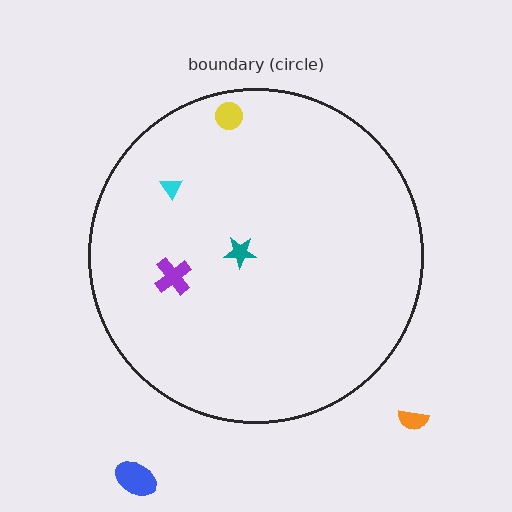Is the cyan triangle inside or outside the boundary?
Inside.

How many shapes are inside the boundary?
4 inside, 2 outside.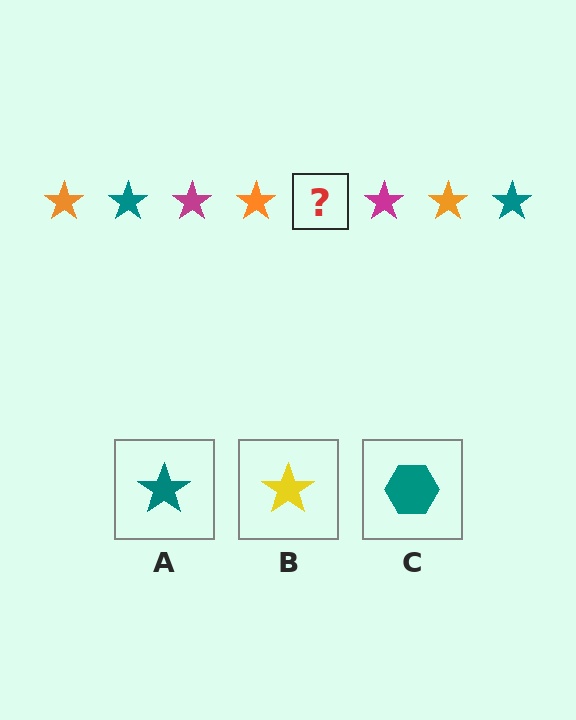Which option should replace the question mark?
Option A.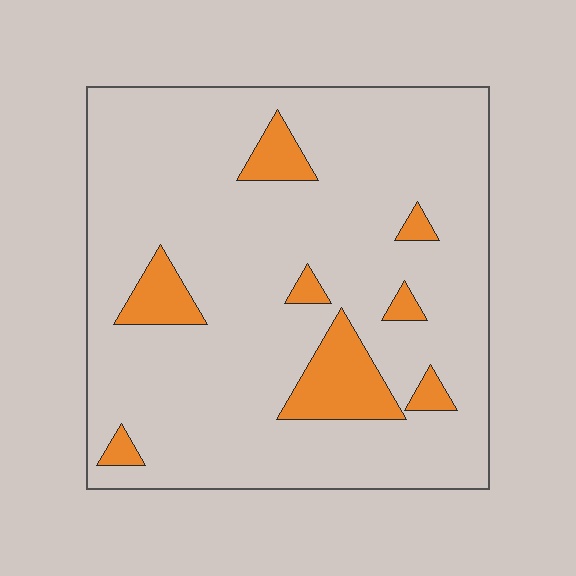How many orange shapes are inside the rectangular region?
8.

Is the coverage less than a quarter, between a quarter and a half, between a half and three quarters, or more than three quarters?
Less than a quarter.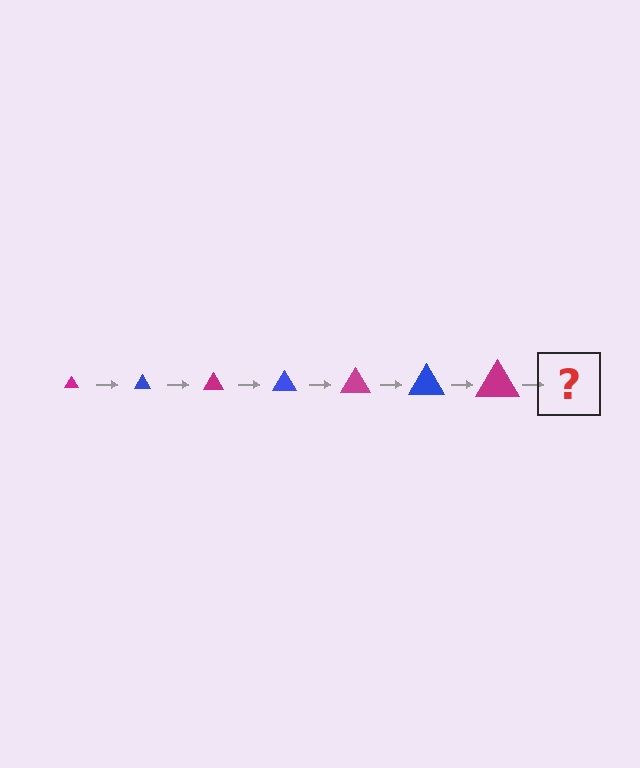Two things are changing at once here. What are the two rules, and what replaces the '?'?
The two rules are that the triangle grows larger each step and the color cycles through magenta and blue. The '?' should be a blue triangle, larger than the previous one.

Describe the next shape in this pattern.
It should be a blue triangle, larger than the previous one.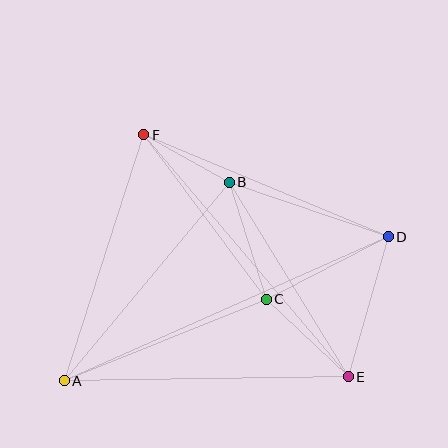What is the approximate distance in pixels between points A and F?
The distance between A and F is approximately 259 pixels.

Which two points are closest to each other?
Points B and F are closest to each other.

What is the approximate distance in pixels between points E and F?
The distance between E and F is approximately 317 pixels.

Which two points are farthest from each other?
Points A and D are farthest from each other.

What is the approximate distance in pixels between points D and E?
The distance between D and E is approximately 146 pixels.